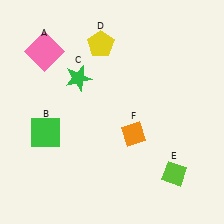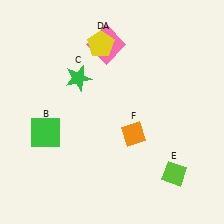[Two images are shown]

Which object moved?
The pink square (A) moved right.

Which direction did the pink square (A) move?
The pink square (A) moved right.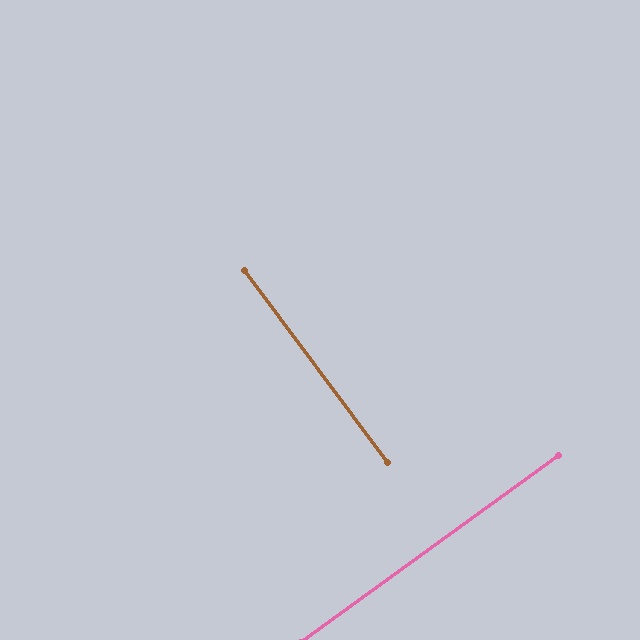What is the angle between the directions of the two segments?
Approximately 89 degrees.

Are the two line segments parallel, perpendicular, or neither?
Perpendicular — they meet at approximately 89°.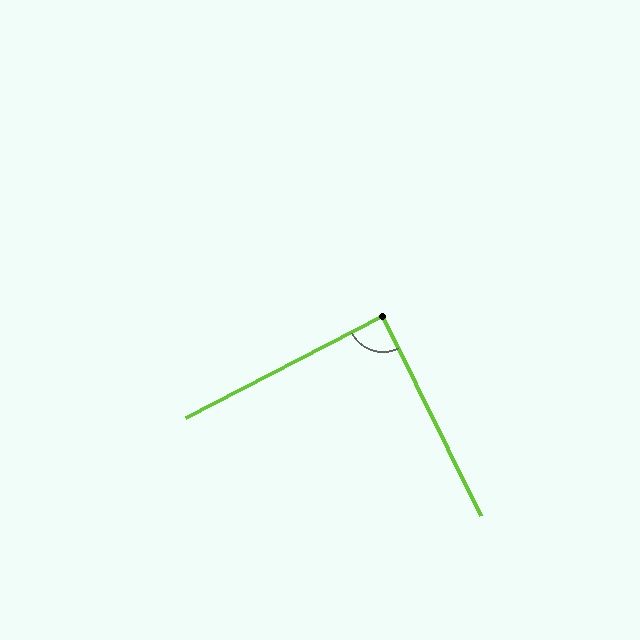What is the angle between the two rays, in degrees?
Approximately 89 degrees.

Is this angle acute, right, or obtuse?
It is approximately a right angle.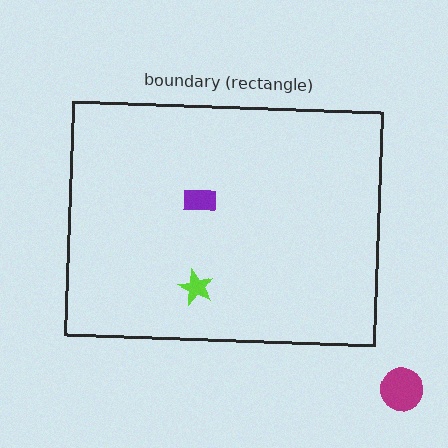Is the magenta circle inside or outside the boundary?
Outside.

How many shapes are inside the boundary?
2 inside, 1 outside.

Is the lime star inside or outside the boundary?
Inside.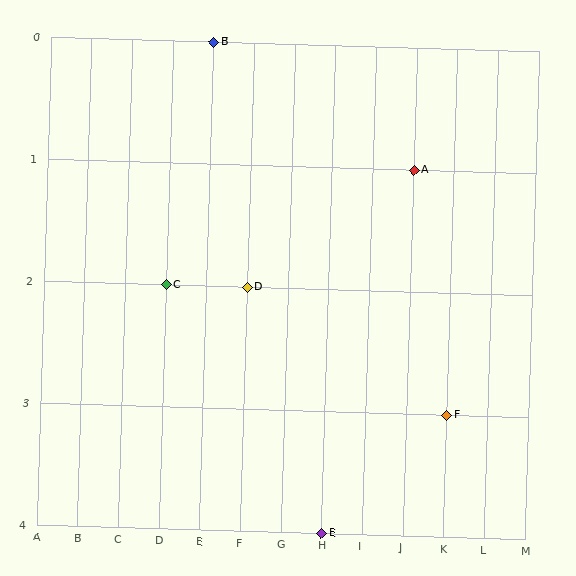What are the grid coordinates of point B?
Point B is at grid coordinates (E, 0).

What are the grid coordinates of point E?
Point E is at grid coordinates (H, 4).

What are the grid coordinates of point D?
Point D is at grid coordinates (F, 2).